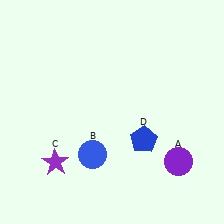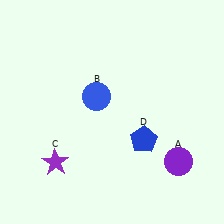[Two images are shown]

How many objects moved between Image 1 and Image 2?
1 object moved between the two images.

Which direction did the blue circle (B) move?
The blue circle (B) moved up.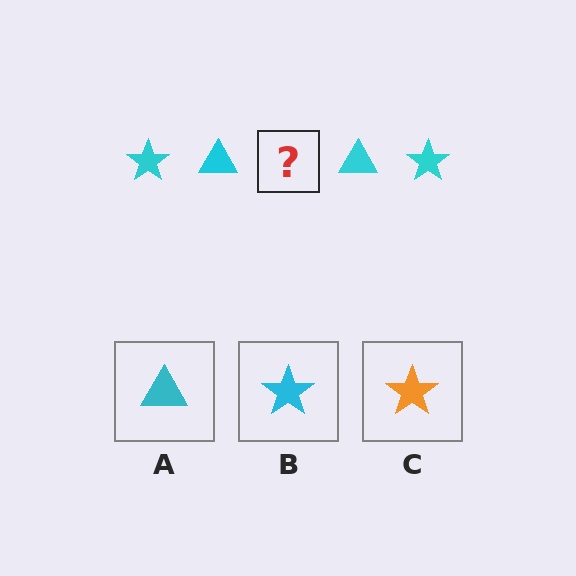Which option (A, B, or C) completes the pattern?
B.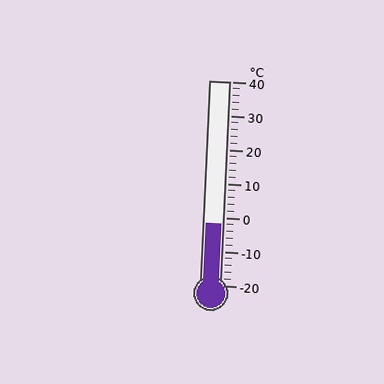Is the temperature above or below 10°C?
The temperature is below 10°C.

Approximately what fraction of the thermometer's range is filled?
The thermometer is filled to approximately 30% of its range.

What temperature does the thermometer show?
The thermometer shows approximately -2°C.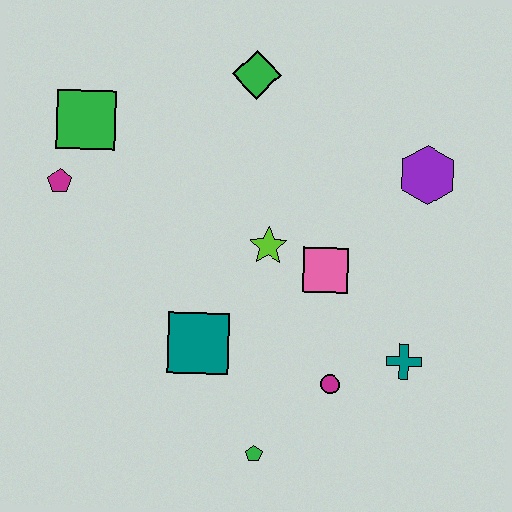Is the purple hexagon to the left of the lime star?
No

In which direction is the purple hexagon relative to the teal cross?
The purple hexagon is above the teal cross.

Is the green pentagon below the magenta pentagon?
Yes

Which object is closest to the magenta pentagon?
The green square is closest to the magenta pentagon.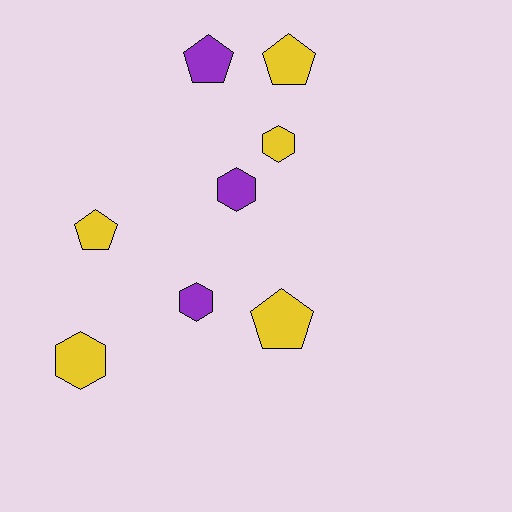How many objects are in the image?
There are 8 objects.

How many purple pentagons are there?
There is 1 purple pentagon.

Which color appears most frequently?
Yellow, with 5 objects.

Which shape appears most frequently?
Pentagon, with 4 objects.